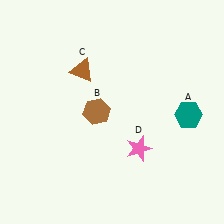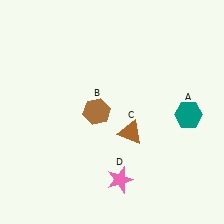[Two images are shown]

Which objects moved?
The objects that moved are: the brown triangle (C), the pink star (D).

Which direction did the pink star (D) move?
The pink star (D) moved down.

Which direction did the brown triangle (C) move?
The brown triangle (C) moved down.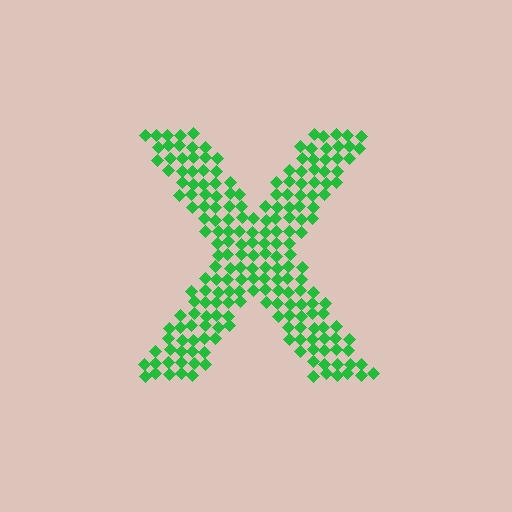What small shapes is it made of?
It is made of small diamonds.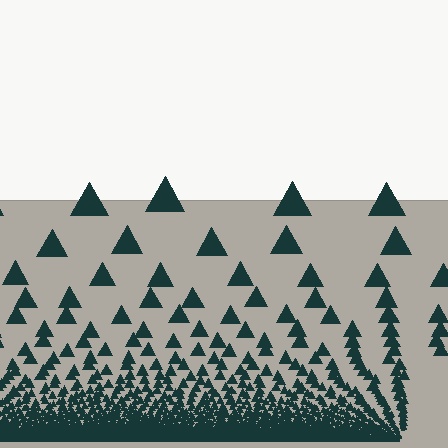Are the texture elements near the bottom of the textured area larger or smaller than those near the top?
Smaller. The gradient is inverted — elements near the bottom are smaller and denser.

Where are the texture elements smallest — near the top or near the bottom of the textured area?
Near the bottom.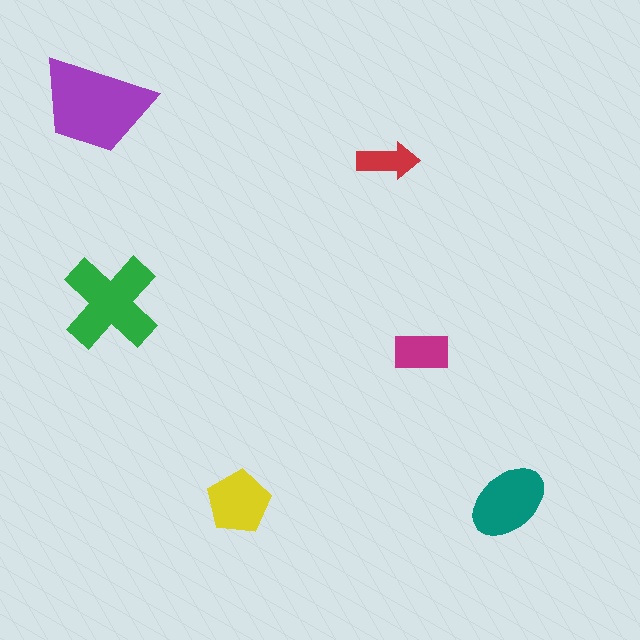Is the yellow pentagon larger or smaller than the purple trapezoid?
Smaller.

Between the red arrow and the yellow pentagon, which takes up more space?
The yellow pentagon.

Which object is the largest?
The purple trapezoid.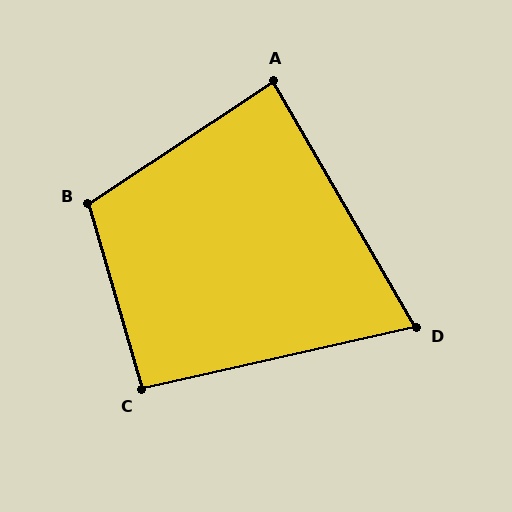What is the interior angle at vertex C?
Approximately 93 degrees (approximately right).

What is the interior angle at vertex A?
Approximately 87 degrees (approximately right).